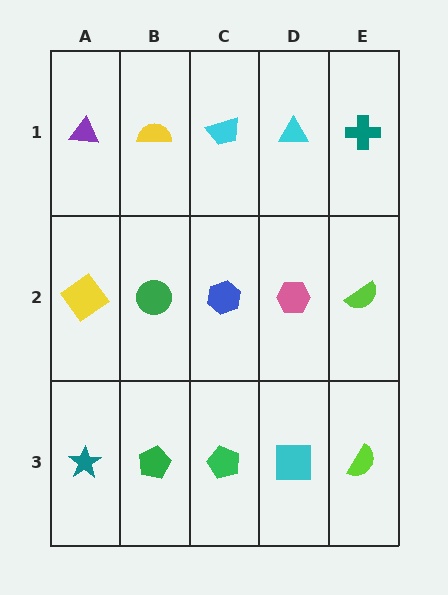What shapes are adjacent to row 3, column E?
A lime semicircle (row 2, column E), a cyan square (row 3, column D).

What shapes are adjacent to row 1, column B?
A green circle (row 2, column B), a purple triangle (row 1, column A), a cyan trapezoid (row 1, column C).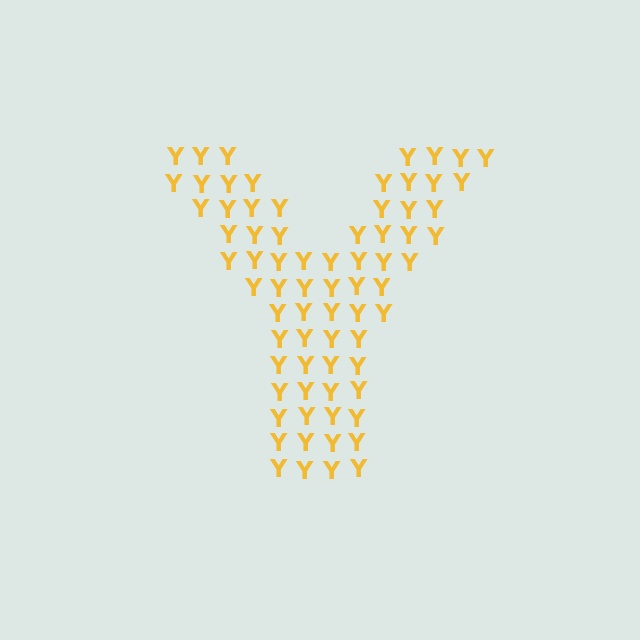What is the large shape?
The large shape is the letter Y.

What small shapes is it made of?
It is made of small letter Y's.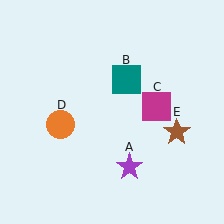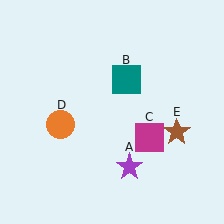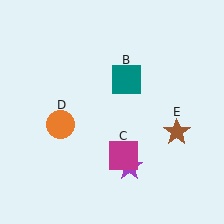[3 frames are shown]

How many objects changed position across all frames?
1 object changed position: magenta square (object C).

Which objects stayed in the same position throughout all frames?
Purple star (object A) and teal square (object B) and orange circle (object D) and brown star (object E) remained stationary.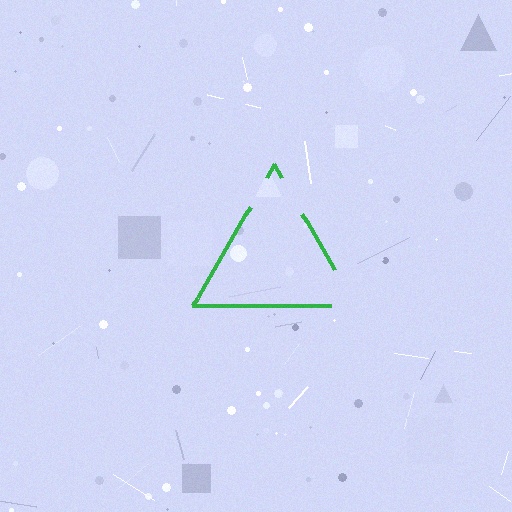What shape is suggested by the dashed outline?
The dashed outline suggests a triangle.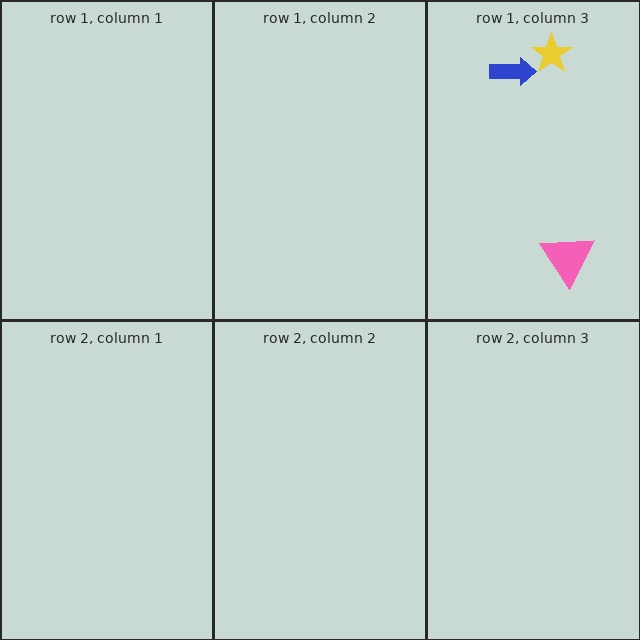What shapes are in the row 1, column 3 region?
The yellow star, the blue arrow, the pink triangle.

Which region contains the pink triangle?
The row 1, column 3 region.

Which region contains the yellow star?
The row 1, column 3 region.